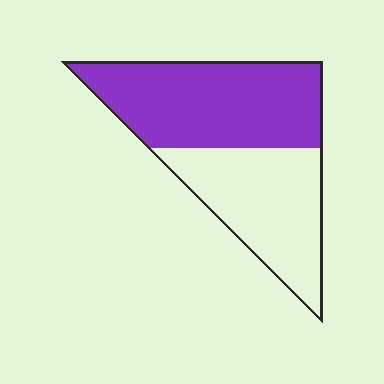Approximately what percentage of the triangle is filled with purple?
Approximately 55%.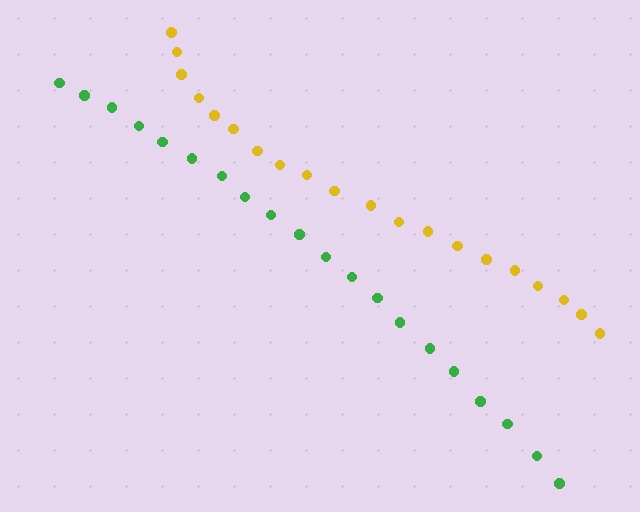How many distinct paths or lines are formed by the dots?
There are 2 distinct paths.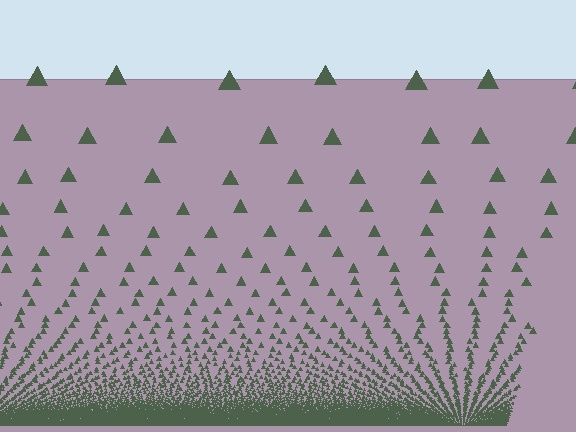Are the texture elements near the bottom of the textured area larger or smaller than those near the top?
Smaller. The gradient is inverted — elements near the bottom are smaller and denser.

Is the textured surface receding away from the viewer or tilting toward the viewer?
The surface appears to tilt toward the viewer. Texture elements get larger and sparser toward the top.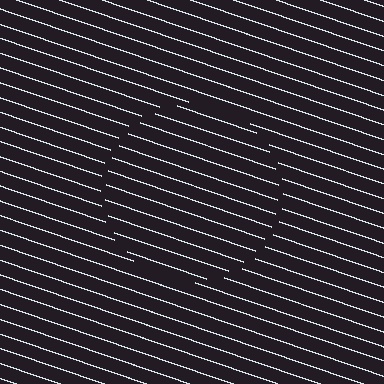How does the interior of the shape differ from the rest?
The interior of the shape contains the same grating, shifted by half a period — the contour is defined by the phase discontinuity where line-ends from the inner and outer gratings abut.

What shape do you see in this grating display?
An illusory circle. The interior of the shape contains the same grating, shifted by half a period — the contour is defined by the phase discontinuity where line-ends from the inner and outer gratings abut.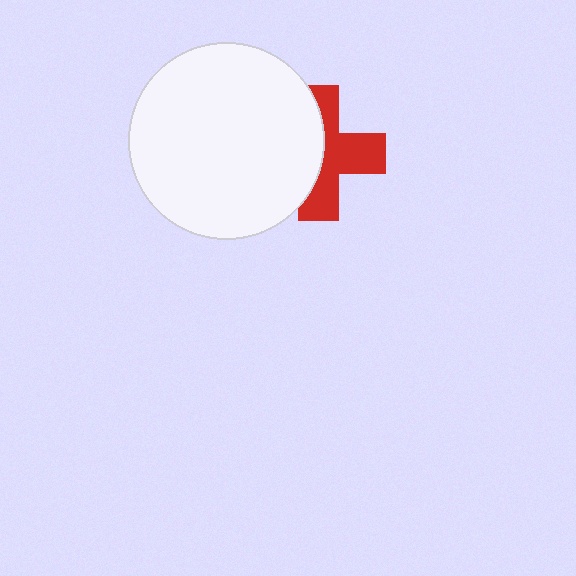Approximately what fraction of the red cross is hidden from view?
Roughly 46% of the red cross is hidden behind the white circle.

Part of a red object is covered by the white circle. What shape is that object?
It is a cross.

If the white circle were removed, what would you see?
You would see the complete red cross.